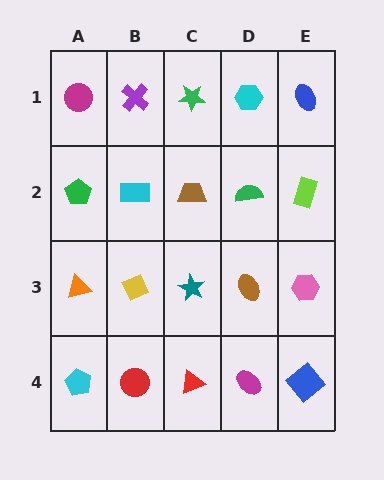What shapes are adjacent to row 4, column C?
A teal star (row 3, column C), a red circle (row 4, column B), a magenta ellipse (row 4, column D).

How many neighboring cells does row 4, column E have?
2.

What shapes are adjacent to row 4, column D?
A brown ellipse (row 3, column D), a red triangle (row 4, column C), a blue diamond (row 4, column E).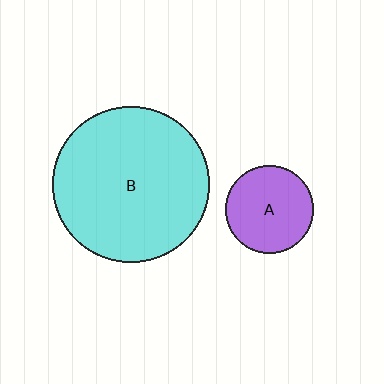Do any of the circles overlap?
No, none of the circles overlap.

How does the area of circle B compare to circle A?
Approximately 3.2 times.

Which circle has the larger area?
Circle B (cyan).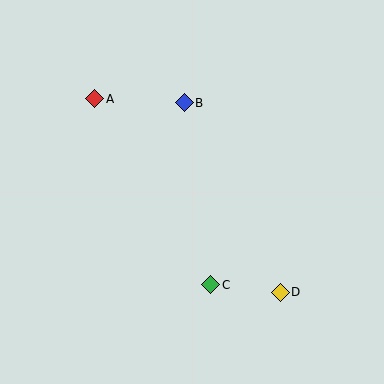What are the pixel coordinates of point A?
Point A is at (95, 99).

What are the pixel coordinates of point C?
Point C is at (211, 285).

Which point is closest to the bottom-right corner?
Point D is closest to the bottom-right corner.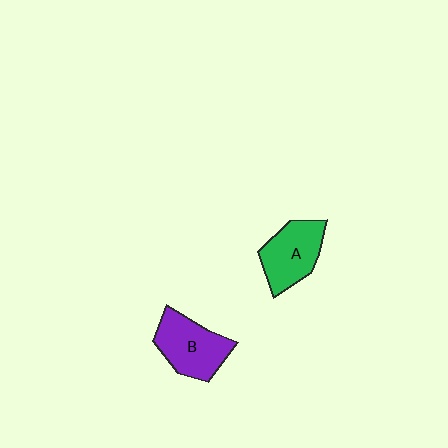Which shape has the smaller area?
Shape A (green).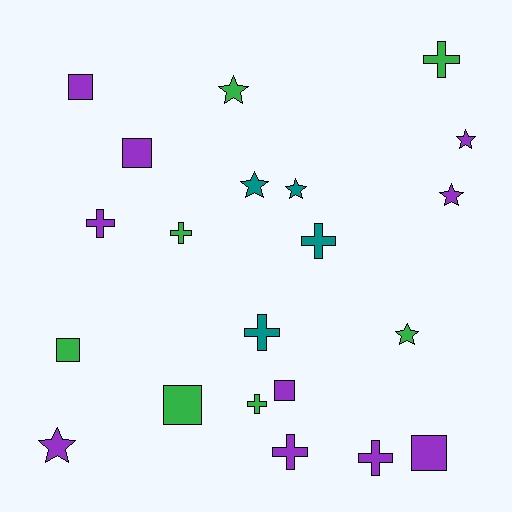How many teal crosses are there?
There are 2 teal crosses.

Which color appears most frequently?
Purple, with 10 objects.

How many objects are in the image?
There are 21 objects.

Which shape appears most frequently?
Cross, with 8 objects.